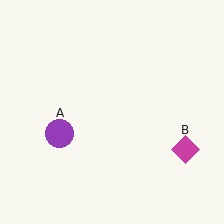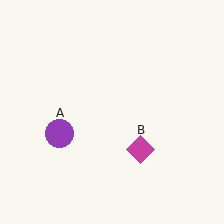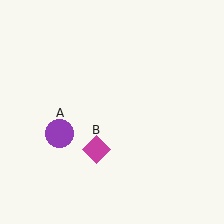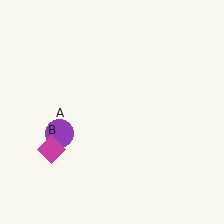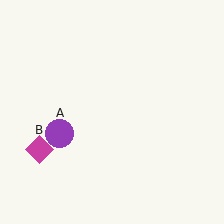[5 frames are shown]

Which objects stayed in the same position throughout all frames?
Purple circle (object A) remained stationary.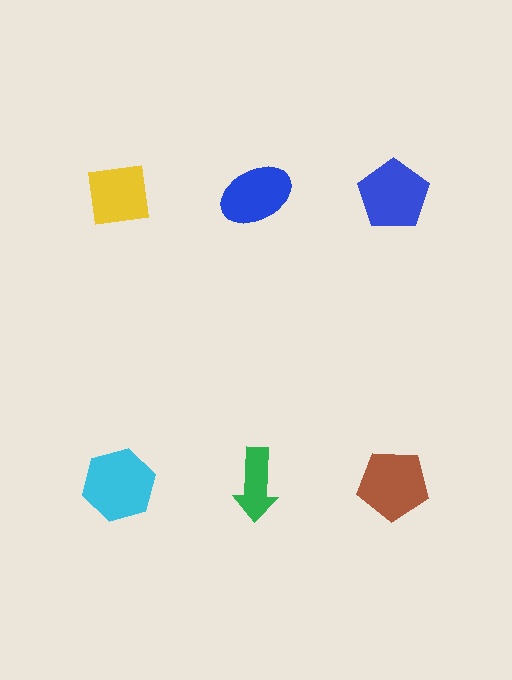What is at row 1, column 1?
A yellow square.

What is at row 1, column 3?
A blue pentagon.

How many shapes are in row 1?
3 shapes.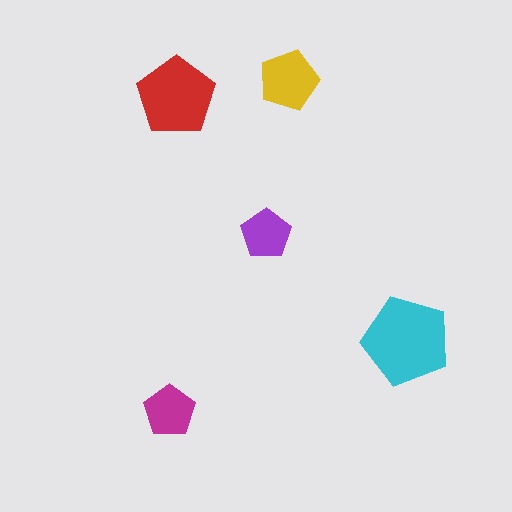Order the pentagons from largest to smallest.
the cyan one, the red one, the yellow one, the magenta one, the purple one.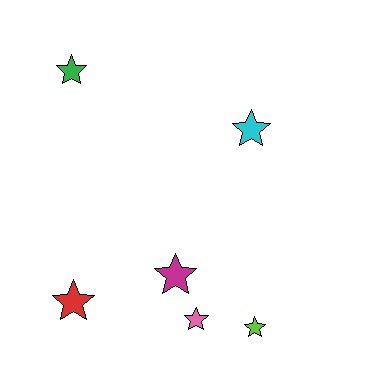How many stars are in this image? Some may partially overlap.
There are 6 stars.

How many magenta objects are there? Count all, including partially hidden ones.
There is 1 magenta object.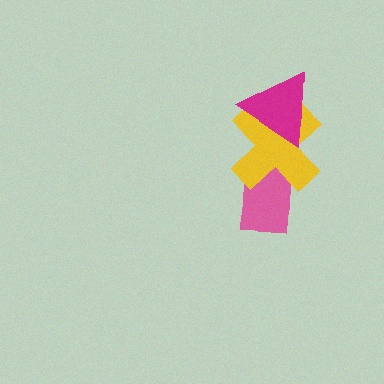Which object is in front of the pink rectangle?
The yellow cross is in front of the pink rectangle.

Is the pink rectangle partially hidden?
Yes, it is partially covered by another shape.